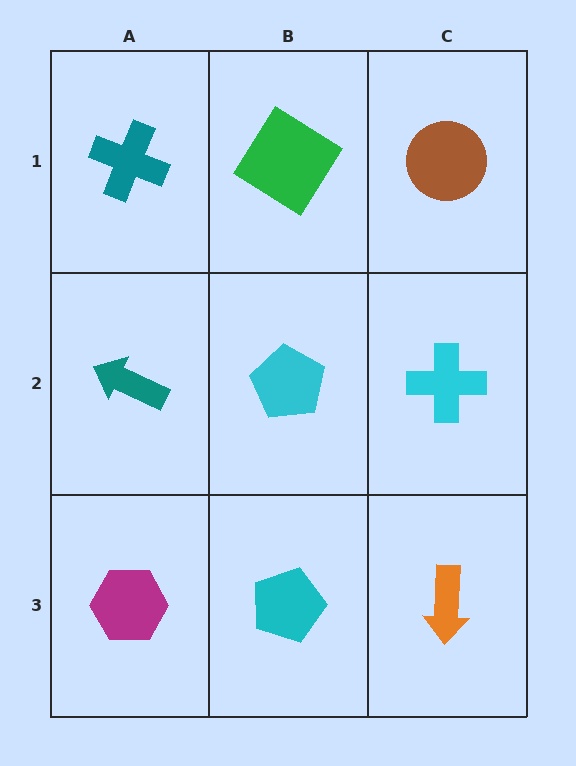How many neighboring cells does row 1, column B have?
3.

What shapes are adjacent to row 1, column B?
A cyan pentagon (row 2, column B), a teal cross (row 1, column A), a brown circle (row 1, column C).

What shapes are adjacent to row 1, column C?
A cyan cross (row 2, column C), a green diamond (row 1, column B).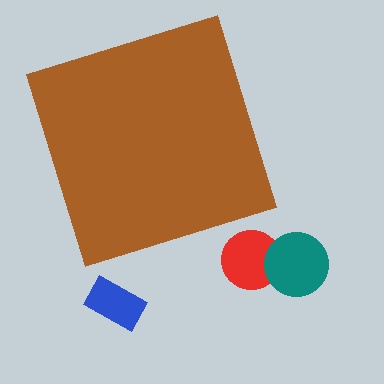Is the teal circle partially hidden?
No, the teal circle is fully visible.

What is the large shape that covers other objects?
A brown square.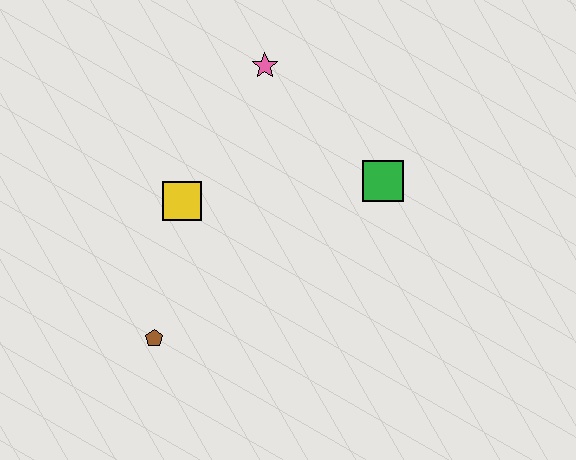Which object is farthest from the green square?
The brown pentagon is farthest from the green square.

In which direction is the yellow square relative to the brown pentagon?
The yellow square is above the brown pentagon.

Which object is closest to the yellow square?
The brown pentagon is closest to the yellow square.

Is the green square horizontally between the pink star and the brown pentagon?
No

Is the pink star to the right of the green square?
No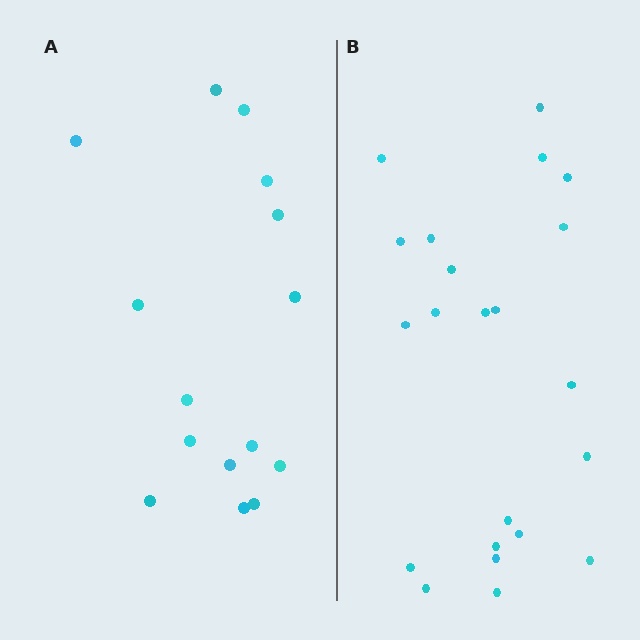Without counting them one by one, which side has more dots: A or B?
Region B (the right region) has more dots.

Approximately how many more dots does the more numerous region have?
Region B has roughly 8 or so more dots than region A.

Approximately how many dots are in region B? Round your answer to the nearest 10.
About 20 dots. (The exact count is 22, which rounds to 20.)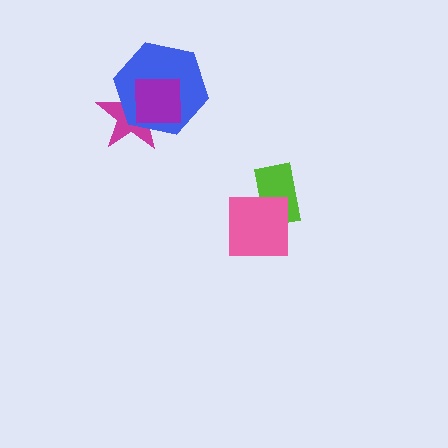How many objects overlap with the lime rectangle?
1 object overlaps with the lime rectangle.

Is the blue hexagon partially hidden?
Yes, it is partially covered by another shape.